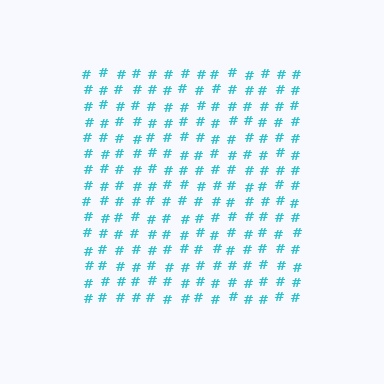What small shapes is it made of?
It is made of small hash symbols.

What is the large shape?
The large shape is a square.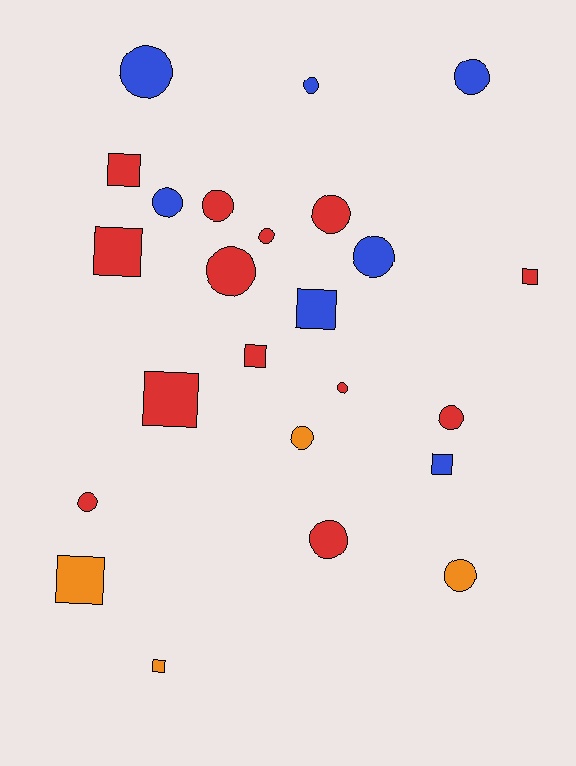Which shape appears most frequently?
Circle, with 15 objects.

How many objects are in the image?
There are 24 objects.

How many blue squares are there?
There are 2 blue squares.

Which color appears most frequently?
Red, with 13 objects.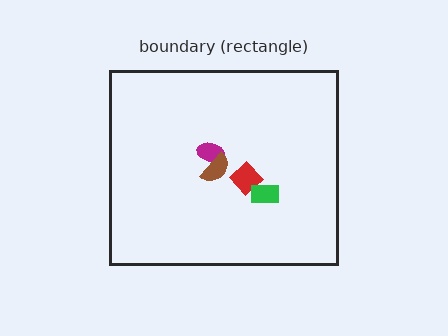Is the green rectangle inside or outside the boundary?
Inside.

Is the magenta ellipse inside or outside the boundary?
Inside.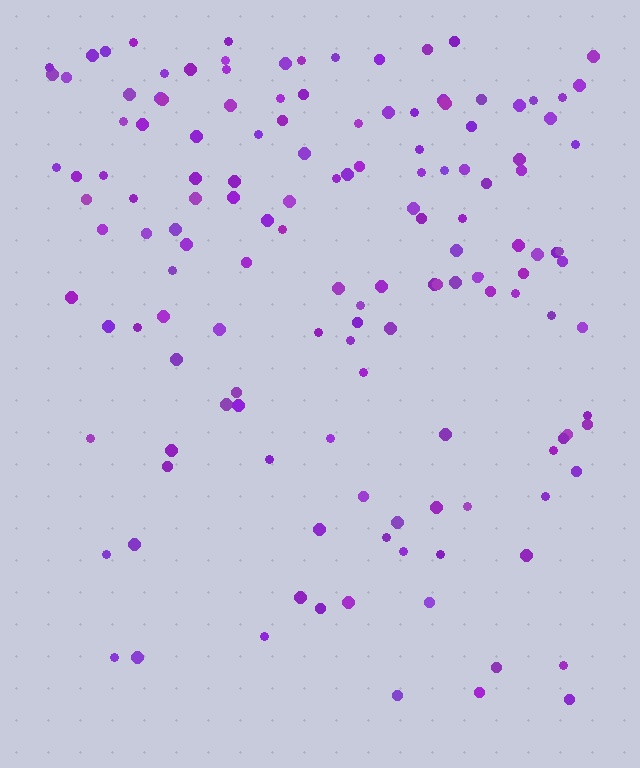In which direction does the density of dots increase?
From bottom to top, with the top side densest.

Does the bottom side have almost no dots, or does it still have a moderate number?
Still a moderate number, just noticeably fewer than the top.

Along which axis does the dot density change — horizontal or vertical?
Vertical.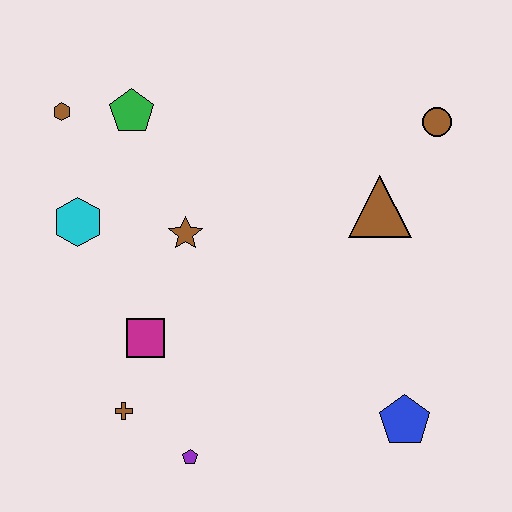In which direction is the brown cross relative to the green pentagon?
The brown cross is below the green pentagon.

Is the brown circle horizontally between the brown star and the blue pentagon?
No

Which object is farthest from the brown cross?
The brown circle is farthest from the brown cross.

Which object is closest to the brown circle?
The brown triangle is closest to the brown circle.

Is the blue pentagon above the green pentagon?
No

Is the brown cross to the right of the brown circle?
No